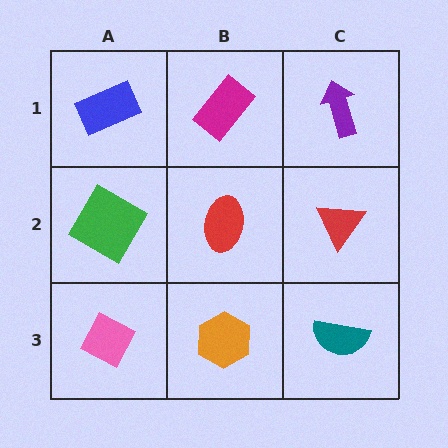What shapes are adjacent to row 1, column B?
A red ellipse (row 2, column B), a blue rectangle (row 1, column A), a purple arrow (row 1, column C).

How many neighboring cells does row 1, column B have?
3.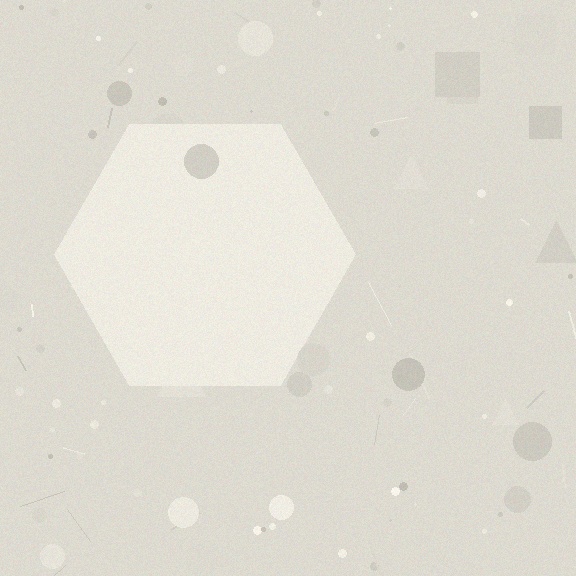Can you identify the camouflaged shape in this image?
The camouflaged shape is a hexagon.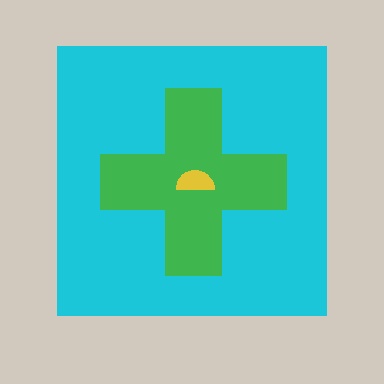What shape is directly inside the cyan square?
The green cross.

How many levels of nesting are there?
3.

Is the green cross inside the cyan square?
Yes.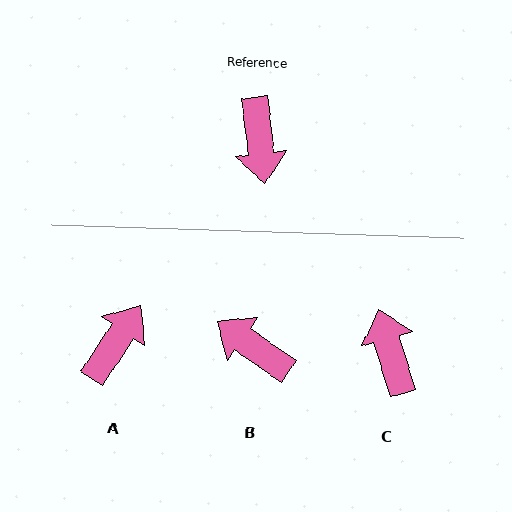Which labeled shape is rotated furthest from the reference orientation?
C, about 171 degrees away.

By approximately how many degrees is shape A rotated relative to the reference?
Approximately 138 degrees counter-clockwise.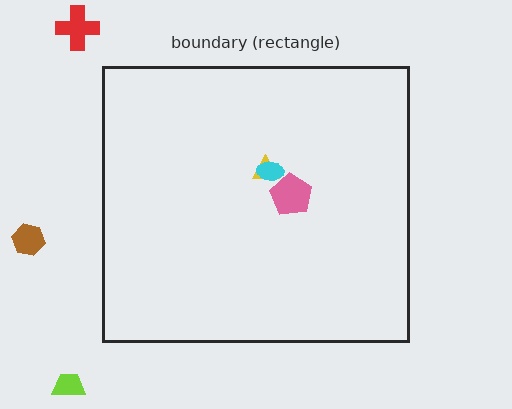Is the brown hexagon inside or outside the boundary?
Outside.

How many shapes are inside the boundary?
3 inside, 3 outside.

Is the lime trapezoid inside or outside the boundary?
Outside.